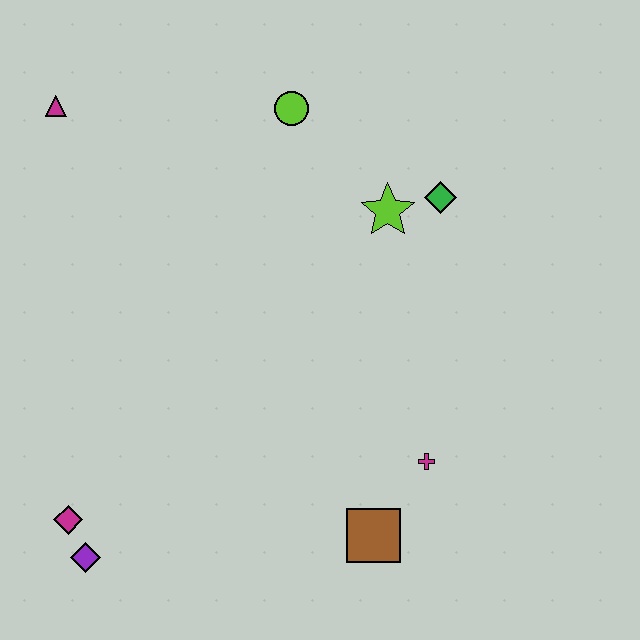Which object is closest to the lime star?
The green diamond is closest to the lime star.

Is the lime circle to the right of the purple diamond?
Yes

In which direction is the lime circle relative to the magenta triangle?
The lime circle is to the right of the magenta triangle.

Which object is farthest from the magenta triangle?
The brown square is farthest from the magenta triangle.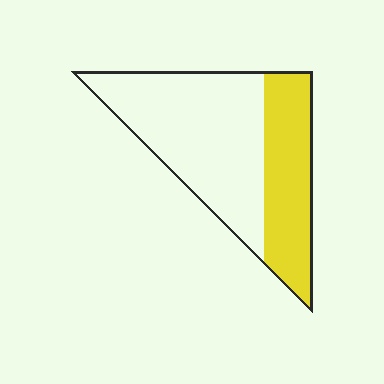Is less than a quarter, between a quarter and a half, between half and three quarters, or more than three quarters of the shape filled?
Between a quarter and a half.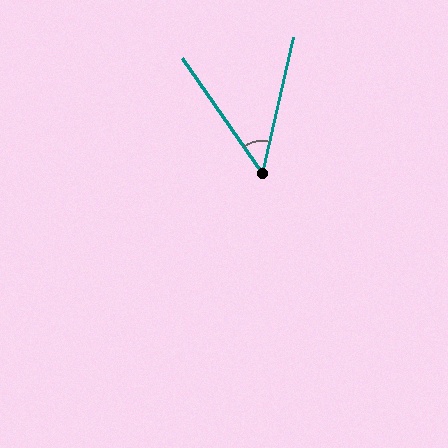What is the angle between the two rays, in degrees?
Approximately 48 degrees.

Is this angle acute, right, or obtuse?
It is acute.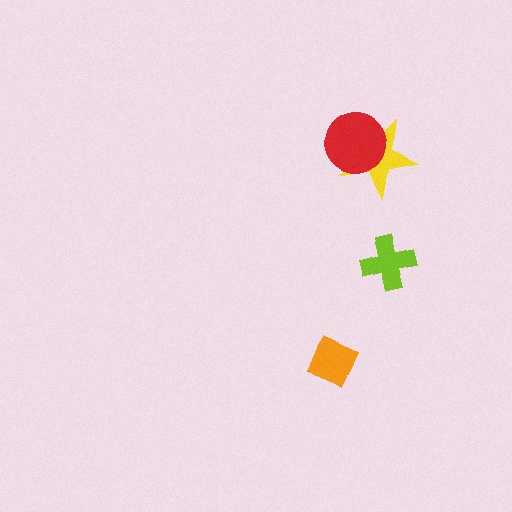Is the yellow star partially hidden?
Yes, it is partially covered by another shape.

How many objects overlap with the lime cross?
0 objects overlap with the lime cross.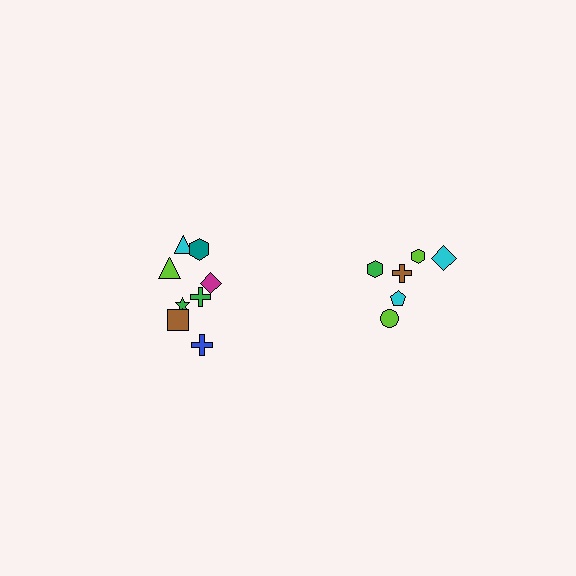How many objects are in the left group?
There are 8 objects.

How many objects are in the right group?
There are 6 objects.